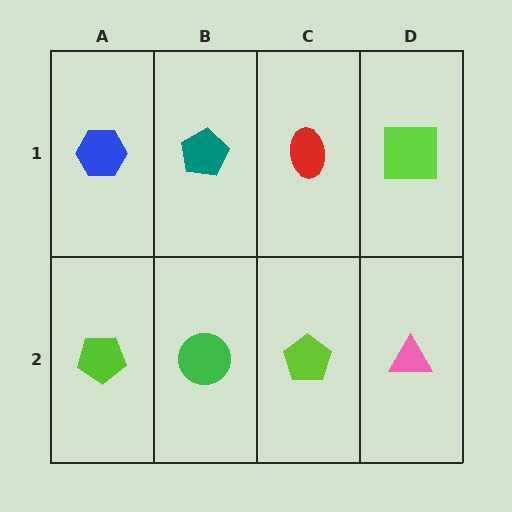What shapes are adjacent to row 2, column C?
A red ellipse (row 1, column C), a green circle (row 2, column B), a pink triangle (row 2, column D).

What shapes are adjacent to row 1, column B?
A green circle (row 2, column B), a blue hexagon (row 1, column A), a red ellipse (row 1, column C).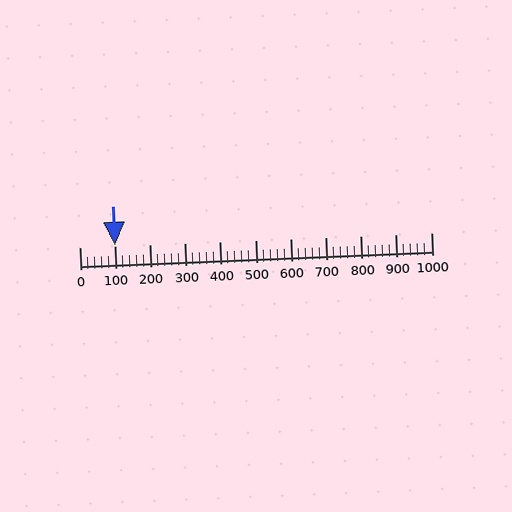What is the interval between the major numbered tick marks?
The major tick marks are spaced 100 units apart.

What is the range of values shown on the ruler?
The ruler shows values from 0 to 1000.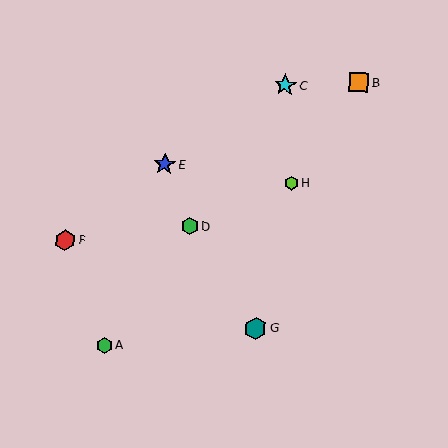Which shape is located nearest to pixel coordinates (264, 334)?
The teal hexagon (labeled G) at (255, 328) is nearest to that location.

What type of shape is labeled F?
Shape F is a red hexagon.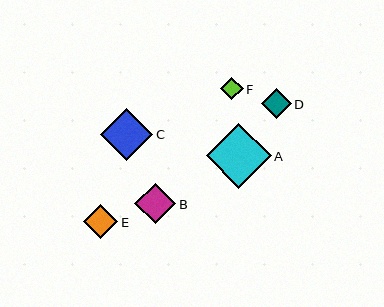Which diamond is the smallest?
Diamond F is the smallest with a size of approximately 22 pixels.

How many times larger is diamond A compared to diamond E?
Diamond A is approximately 1.9 times the size of diamond E.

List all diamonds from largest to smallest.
From largest to smallest: A, C, B, E, D, F.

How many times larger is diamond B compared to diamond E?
Diamond B is approximately 1.2 times the size of diamond E.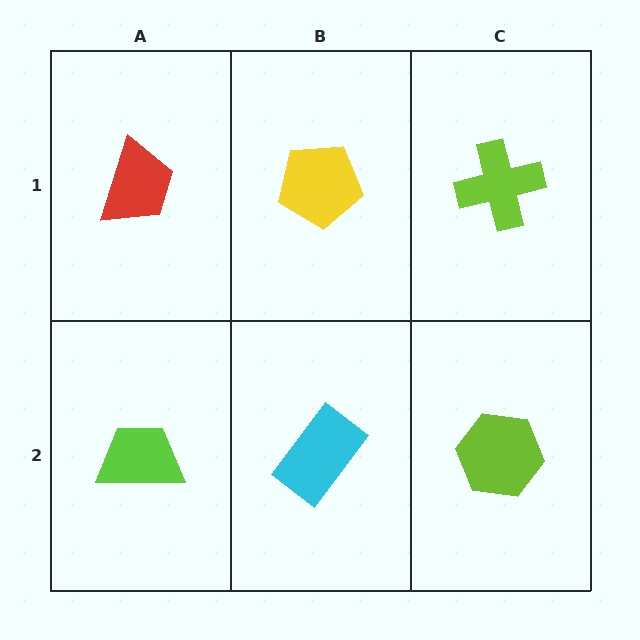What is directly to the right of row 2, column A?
A cyan rectangle.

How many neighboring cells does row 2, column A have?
2.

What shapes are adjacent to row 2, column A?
A red trapezoid (row 1, column A), a cyan rectangle (row 2, column B).